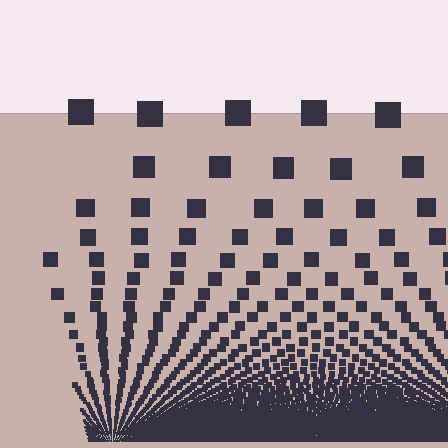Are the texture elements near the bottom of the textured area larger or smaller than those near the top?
Smaller. The gradient is inverted — elements near the bottom are smaller and denser.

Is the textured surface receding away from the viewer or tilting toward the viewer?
The surface appears to tilt toward the viewer. Texture elements get larger and sparser toward the top.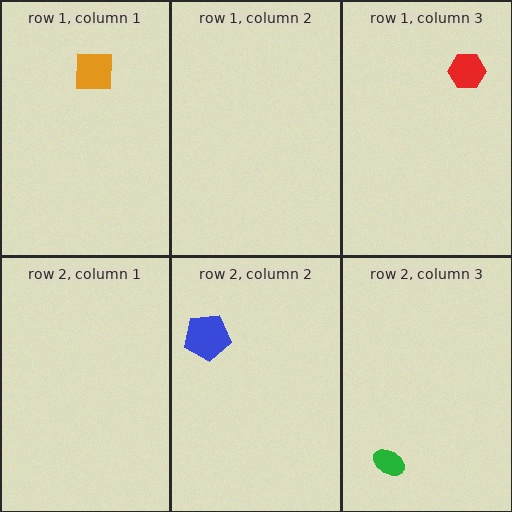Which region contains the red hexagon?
The row 1, column 3 region.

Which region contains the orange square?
The row 1, column 1 region.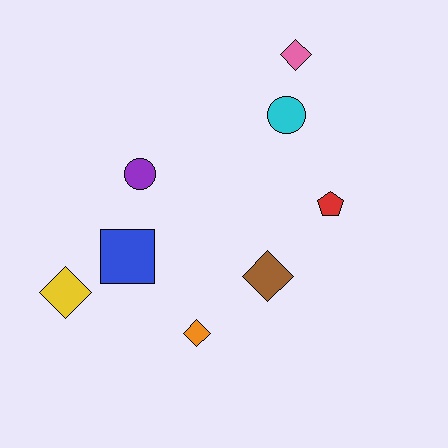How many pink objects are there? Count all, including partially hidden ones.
There is 1 pink object.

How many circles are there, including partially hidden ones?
There are 2 circles.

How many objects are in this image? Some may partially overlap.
There are 8 objects.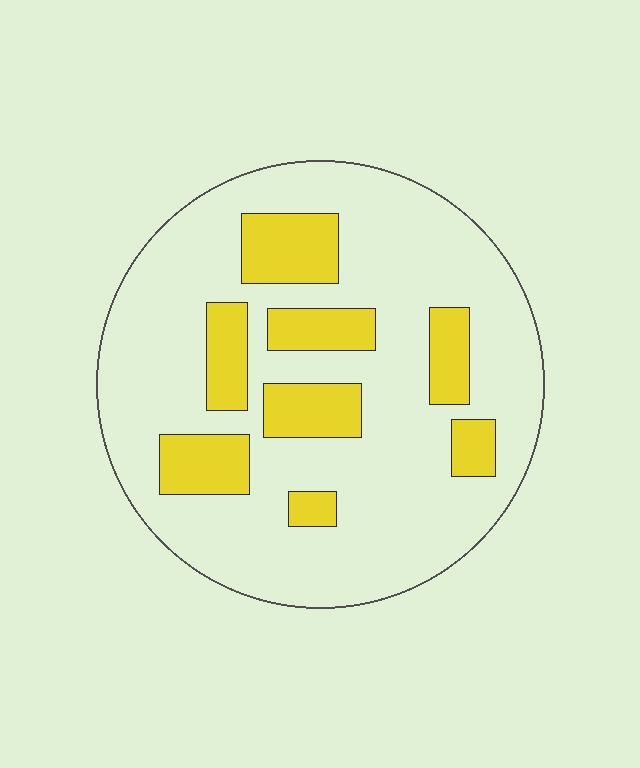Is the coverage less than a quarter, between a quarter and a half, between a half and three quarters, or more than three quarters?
Less than a quarter.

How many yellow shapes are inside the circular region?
8.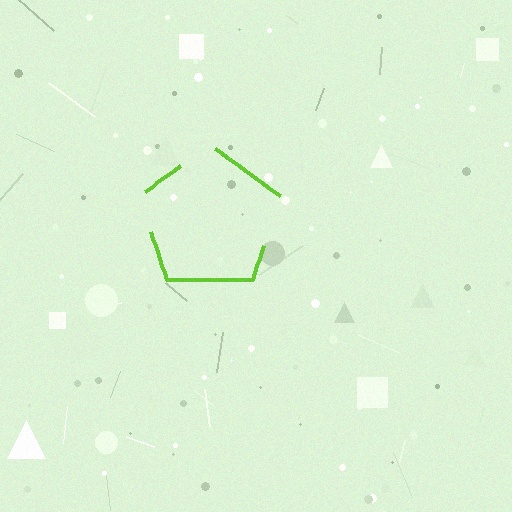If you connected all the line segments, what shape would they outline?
They would outline a pentagon.